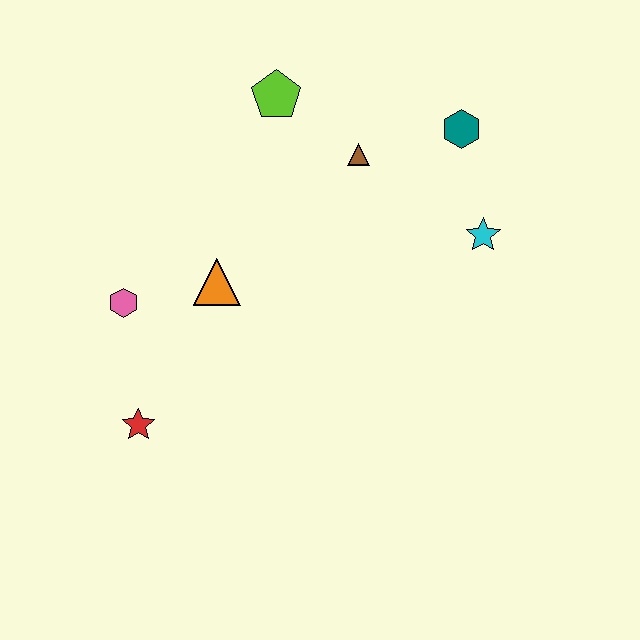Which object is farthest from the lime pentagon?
The red star is farthest from the lime pentagon.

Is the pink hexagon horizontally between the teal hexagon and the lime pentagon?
No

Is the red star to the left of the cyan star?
Yes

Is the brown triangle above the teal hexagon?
No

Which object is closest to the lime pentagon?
The brown triangle is closest to the lime pentagon.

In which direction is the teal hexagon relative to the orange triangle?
The teal hexagon is to the right of the orange triangle.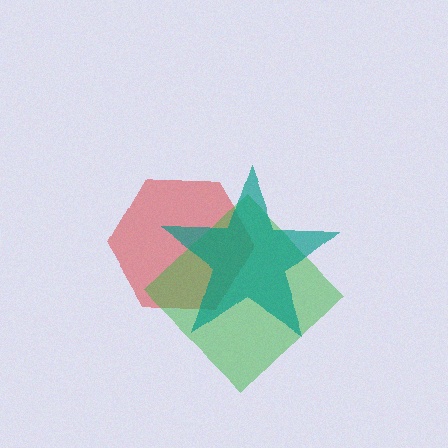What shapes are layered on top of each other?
The layered shapes are: a red hexagon, a green diamond, a teal star.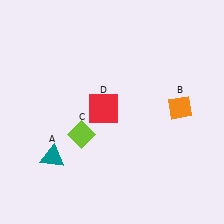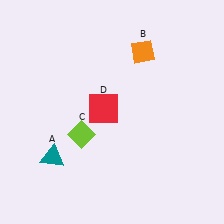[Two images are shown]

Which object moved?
The orange diamond (B) moved up.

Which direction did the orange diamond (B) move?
The orange diamond (B) moved up.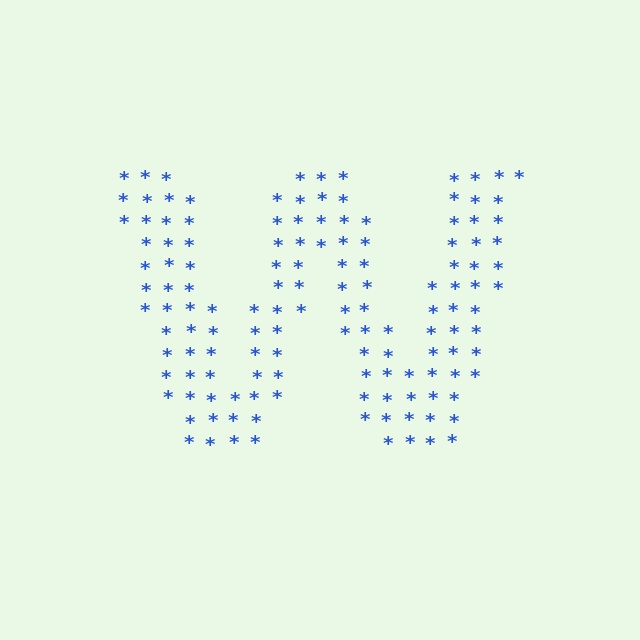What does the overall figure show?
The overall figure shows the letter W.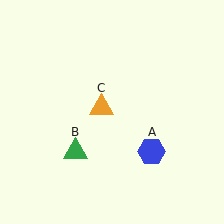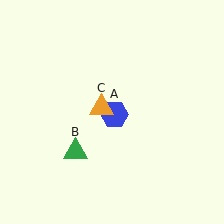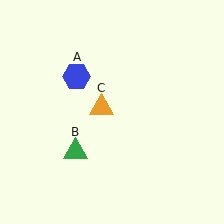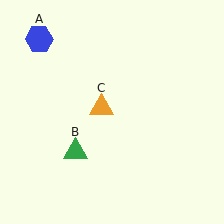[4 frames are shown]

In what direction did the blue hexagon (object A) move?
The blue hexagon (object A) moved up and to the left.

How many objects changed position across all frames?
1 object changed position: blue hexagon (object A).